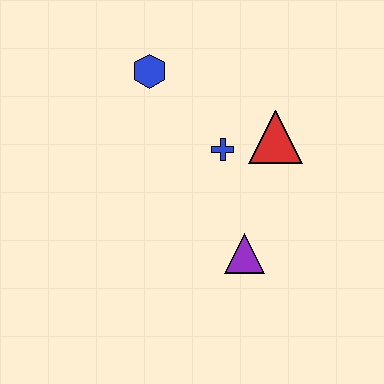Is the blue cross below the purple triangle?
No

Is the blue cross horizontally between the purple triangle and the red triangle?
No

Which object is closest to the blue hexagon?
The blue cross is closest to the blue hexagon.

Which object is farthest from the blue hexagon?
The purple triangle is farthest from the blue hexagon.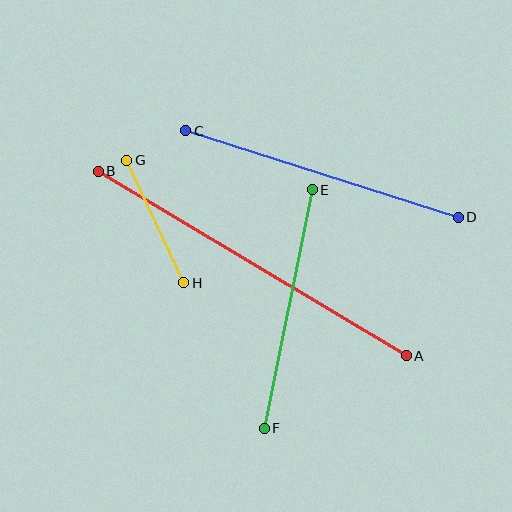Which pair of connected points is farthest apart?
Points A and B are farthest apart.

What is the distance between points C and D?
The distance is approximately 286 pixels.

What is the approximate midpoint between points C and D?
The midpoint is at approximately (322, 174) pixels.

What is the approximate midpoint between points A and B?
The midpoint is at approximately (252, 264) pixels.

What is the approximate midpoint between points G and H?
The midpoint is at approximately (155, 222) pixels.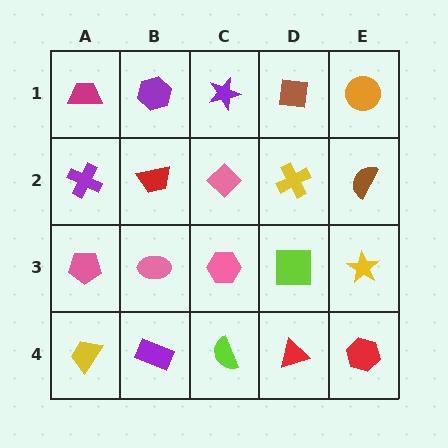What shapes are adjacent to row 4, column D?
A lime square (row 3, column D), a lime semicircle (row 4, column C), a red hexagon (row 4, column E).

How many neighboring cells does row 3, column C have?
4.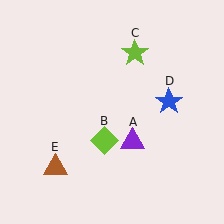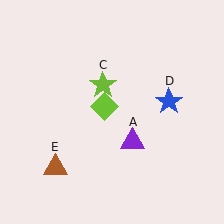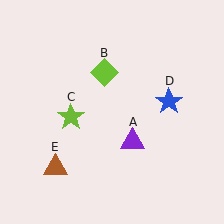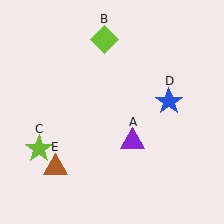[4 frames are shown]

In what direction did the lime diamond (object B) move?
The lime diamond (object B) moved up.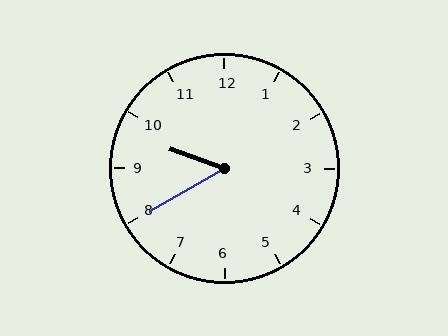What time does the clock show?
9:40.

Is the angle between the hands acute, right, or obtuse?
It is acute.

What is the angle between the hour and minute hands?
Approximately 50 degrees.